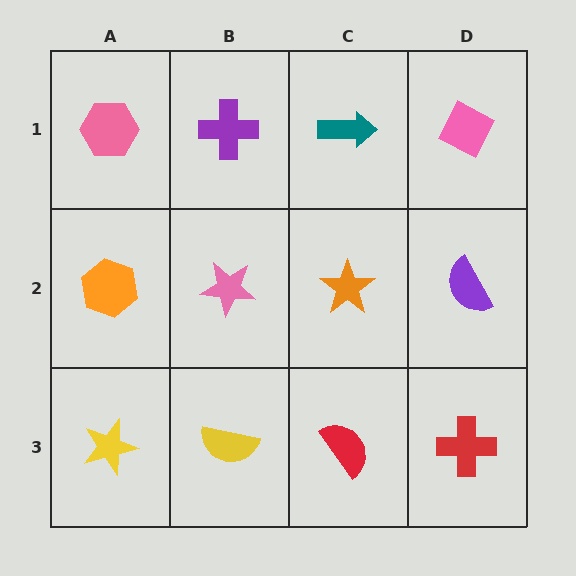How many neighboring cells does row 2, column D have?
3.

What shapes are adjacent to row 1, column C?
An orange star (row 2, column C), a purple cross (row 1, column B), a pink diamond (row 1, column D).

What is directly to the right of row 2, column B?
An orange star.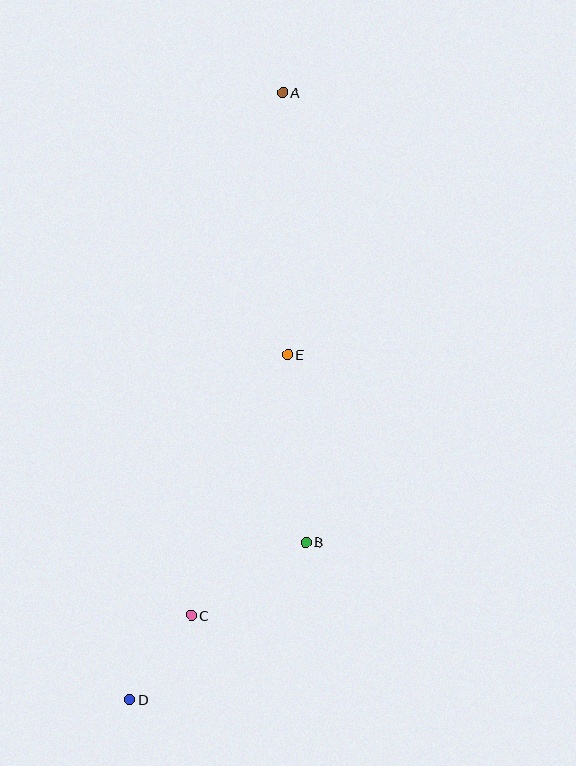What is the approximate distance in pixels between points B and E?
The distance between B and E is approximately 189 pixels.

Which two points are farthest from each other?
Points A and D are farthest from each other.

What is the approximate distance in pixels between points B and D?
The distance between B and D is approximately 236 pixels.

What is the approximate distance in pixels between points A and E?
The distance between A and E is approximately 262 pixels.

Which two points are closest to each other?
Points C and D are closest to each other.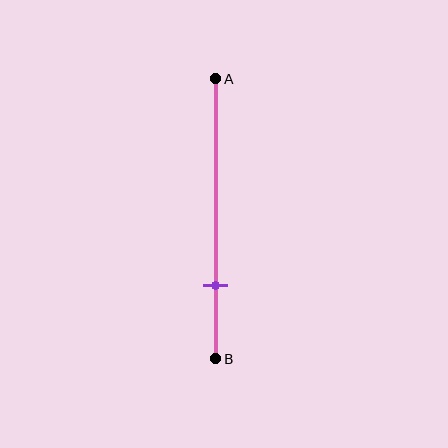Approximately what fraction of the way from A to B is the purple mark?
The purple mark is approximately 75% of the way from A to B.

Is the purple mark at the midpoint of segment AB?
No, the mark is at about 75% from A, not at the 50% midpoint.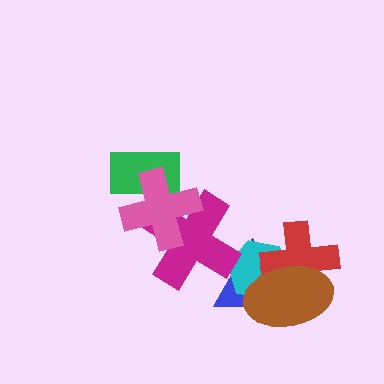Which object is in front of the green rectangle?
The pink cross is in front of the green rectangle.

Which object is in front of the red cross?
The brown ellipse is in front of the red cross.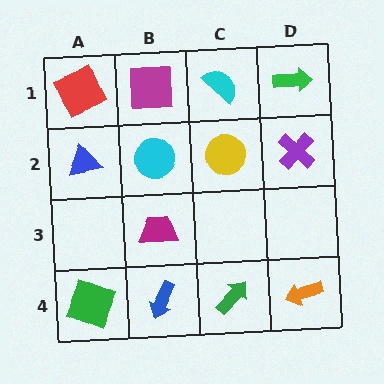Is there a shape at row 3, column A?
No, that cell is empty.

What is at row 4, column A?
A green square.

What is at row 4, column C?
A green arrow.